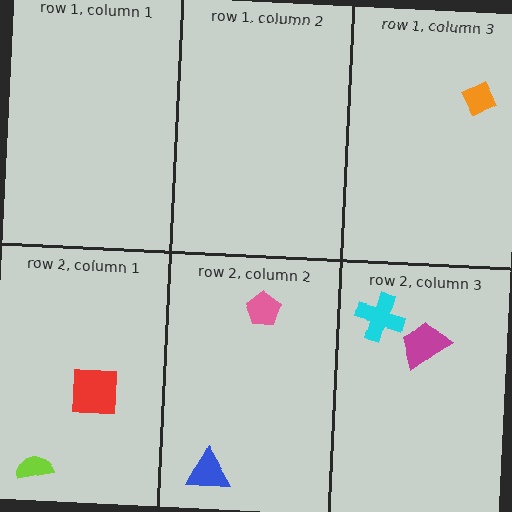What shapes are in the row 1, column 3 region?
The orange diamond.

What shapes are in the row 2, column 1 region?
The red square, the lime semicircle.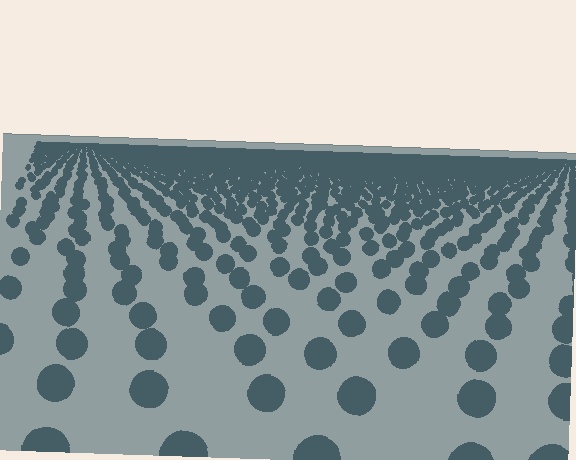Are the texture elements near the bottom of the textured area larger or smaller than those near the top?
Larger. Near the bottom, elements are closer to the viewer and appear at a bigger on-screen size.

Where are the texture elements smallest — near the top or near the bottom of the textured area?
Near the top.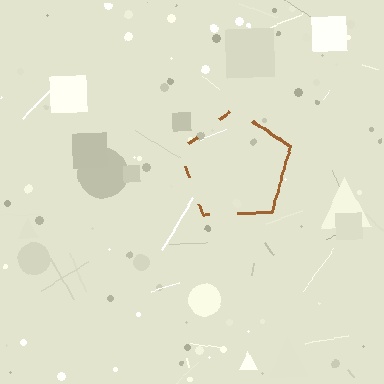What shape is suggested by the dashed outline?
The dashed outline suggests a pentagon.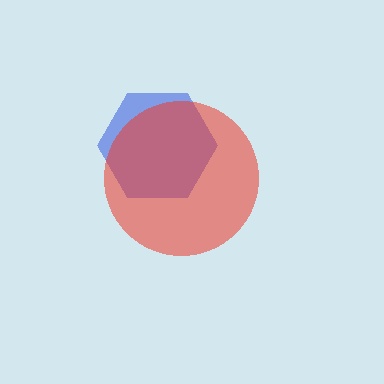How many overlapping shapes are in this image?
There are 2 overlapping shapes in the image.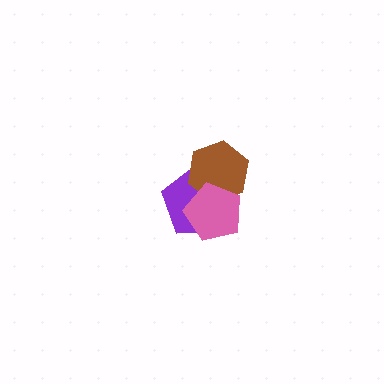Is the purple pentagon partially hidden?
Yes, it is partially covered by another shape.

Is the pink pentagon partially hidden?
No, no other shape covers it.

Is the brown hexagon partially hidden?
Yes, it is partially covered by another shape.